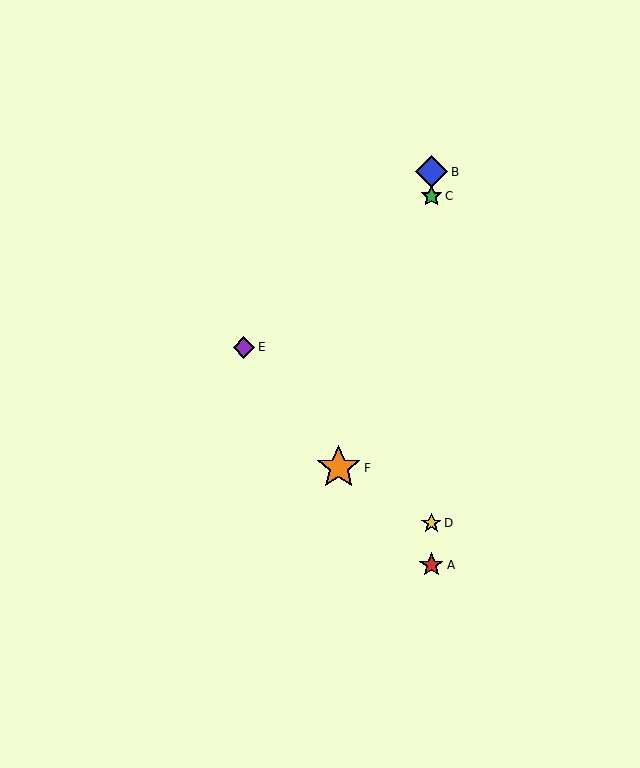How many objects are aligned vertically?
4 objects (A, B, C, D) are aligned vertically.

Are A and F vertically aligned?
No, A is at x≈431 and F is at x≈339.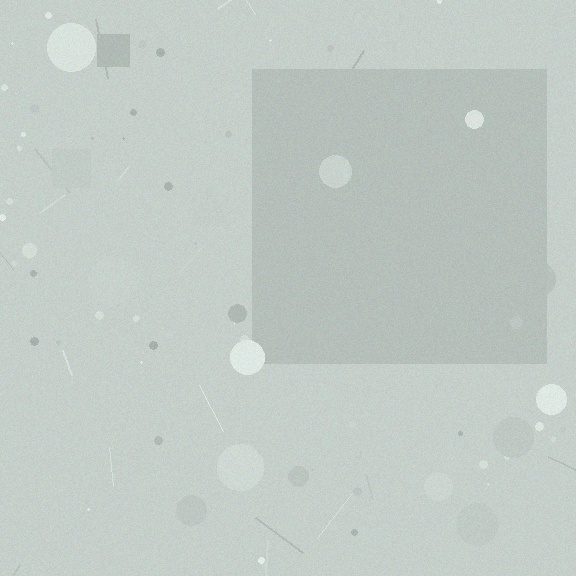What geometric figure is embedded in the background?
A square is embedded in the background.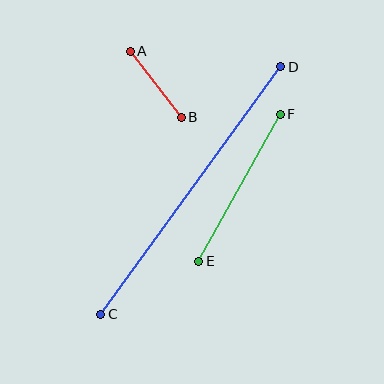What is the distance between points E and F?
The distance is approximately 168 pixels.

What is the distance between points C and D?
The distance is approximately 306 pixels.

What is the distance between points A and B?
The distance is approximately 83 pixels.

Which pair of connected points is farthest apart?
Points C and D are farthest apart.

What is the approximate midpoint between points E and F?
The midpoint is at approximately (240, 188) pixels.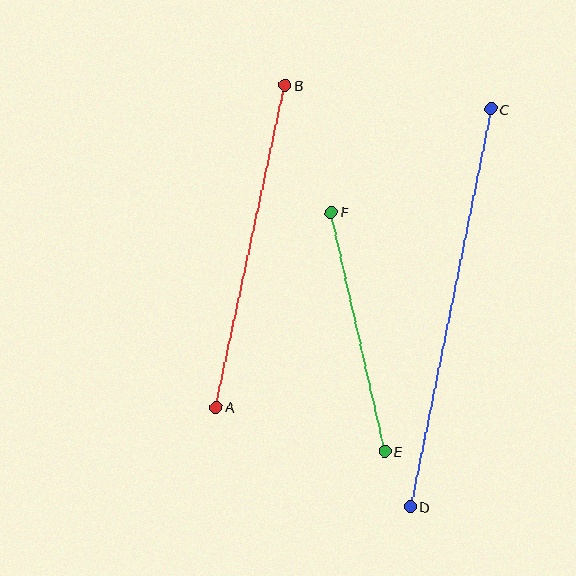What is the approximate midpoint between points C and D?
The midpoint is at approximately (451, 308) pixels.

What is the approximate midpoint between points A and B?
The midpoint is at approximately (250, 246) pixels.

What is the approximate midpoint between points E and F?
The midpoint is at approximately (358, 332) pixels.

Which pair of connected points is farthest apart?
Points C and D are farthest apart.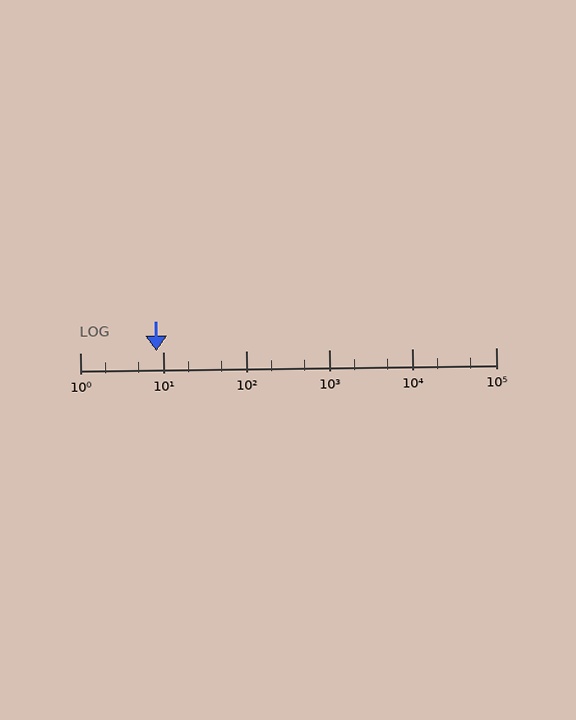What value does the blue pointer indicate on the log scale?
The pointer indicates approximately 8.3.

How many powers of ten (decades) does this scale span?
The scale spans 5 decades, from 1 to 100000.